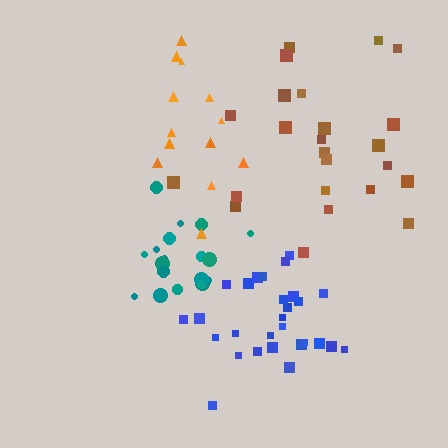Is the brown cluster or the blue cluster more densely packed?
Blue.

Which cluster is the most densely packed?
Teal.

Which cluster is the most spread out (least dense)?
Orange.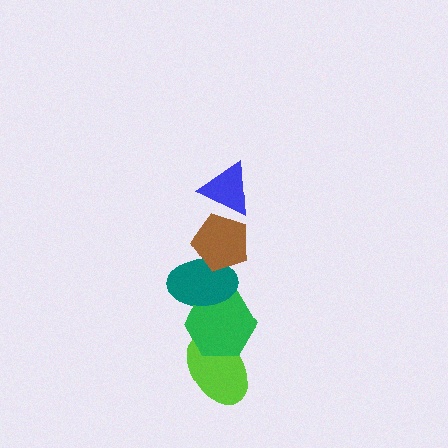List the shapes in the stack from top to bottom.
From top to bottom: the blue triangle, the brown pentagon, the teal ellipse, the green hexagon, the lime ellipse.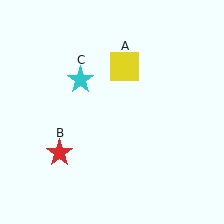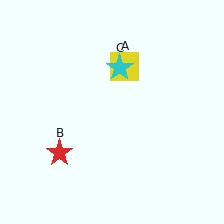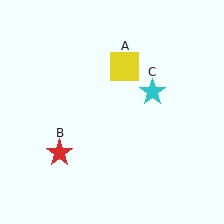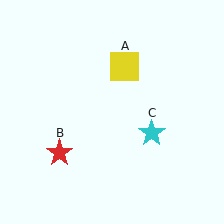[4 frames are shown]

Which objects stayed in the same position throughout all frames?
Yellow square (object A) and red star (object B) remained stationary.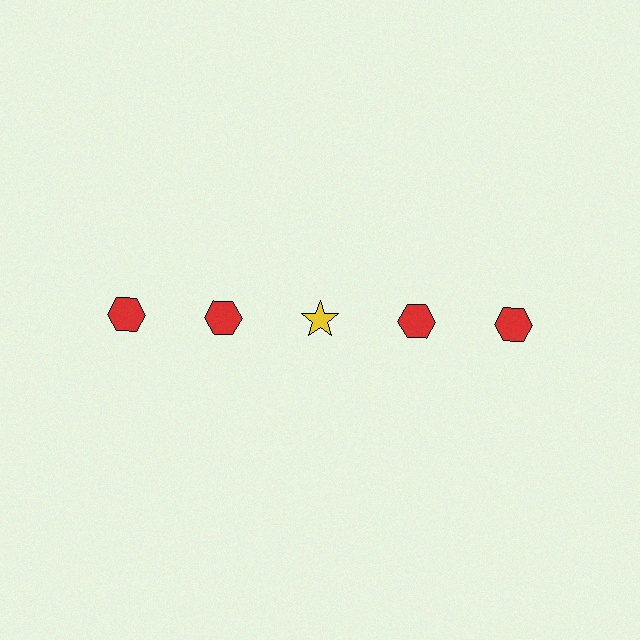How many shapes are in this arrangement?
There are 5 shapes arranged in a grid pattern.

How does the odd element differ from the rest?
It differs in both color (yellow instead of red) and shape (star instead of hexagon).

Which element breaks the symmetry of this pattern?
The yellow star in the top row, center column breaks the symmetry. All other shapes are red hexagons.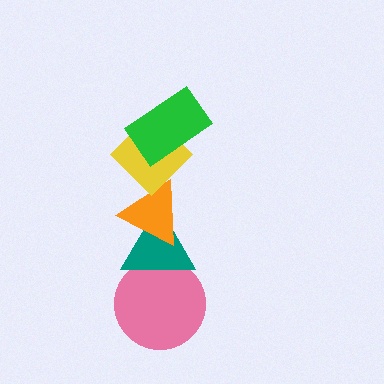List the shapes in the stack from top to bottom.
From top to bottom: the green rectangle, the yellow diamond, the orange triangle, the teal triangle, the pink circle.